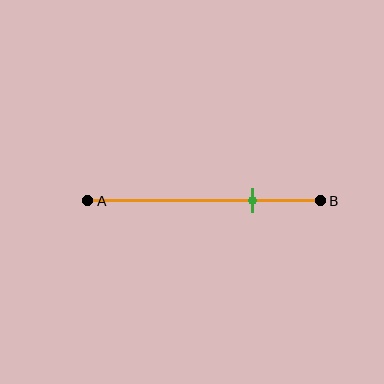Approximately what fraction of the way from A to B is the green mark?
The green mark is approximately 70% of the way from A to B.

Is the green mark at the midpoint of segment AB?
No, the mark is at about 70% from A, not at the 50% midpoint.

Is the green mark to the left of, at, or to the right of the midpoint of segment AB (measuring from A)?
The green mark is to the right of the midpoint of segment AB.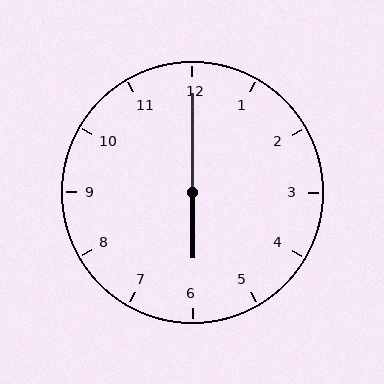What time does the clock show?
6:00.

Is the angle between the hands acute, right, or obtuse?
It is obtuse.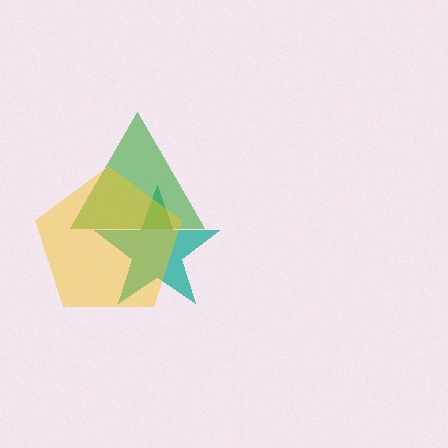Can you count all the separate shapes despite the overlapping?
Yes, there are 3 separate shapes.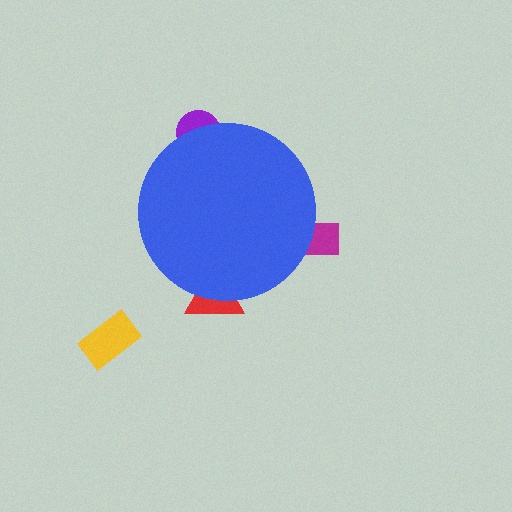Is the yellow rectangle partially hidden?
No, the yellow rectangle is fully visible.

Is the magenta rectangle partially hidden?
Yes, the magenta rectangle is partially hidden behind the blue circle.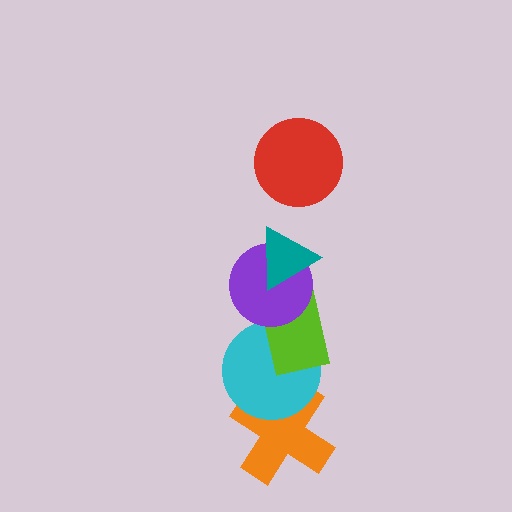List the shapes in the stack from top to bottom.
From top to bottom: the red circle, the teal triangle, the purple circle, the lime rectangle, the cyan circle, the orange cross.